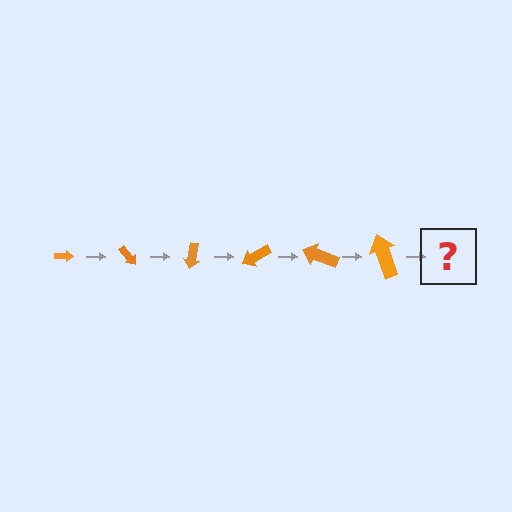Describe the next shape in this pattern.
It should be an arrow, larger than the previous one and rotated 300 degrees from the start.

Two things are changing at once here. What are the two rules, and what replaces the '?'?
The two rules are that the arrow grows larger each step and it rotates 50 degrees each step. The '?' should be an arrow, larger than the previous one and rotated 300 degrees from the start.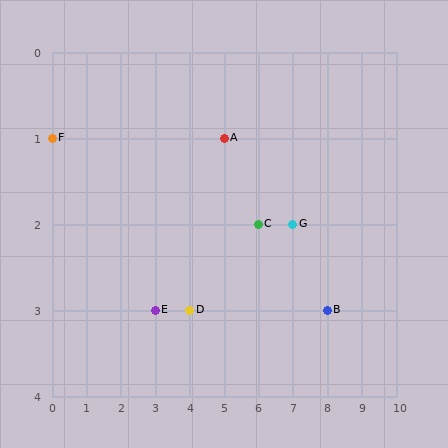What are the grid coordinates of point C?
Point C is at grid coordinates (6, 2).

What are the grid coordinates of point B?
Point B is at grid coordinates (8, 3).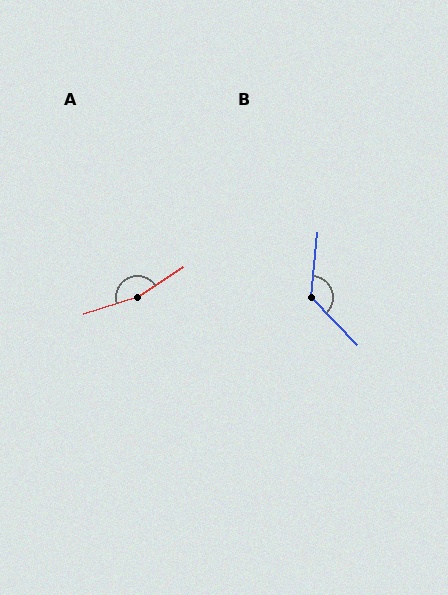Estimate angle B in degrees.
Approximately 130 degrees.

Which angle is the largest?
A, at approximately 163 degrees.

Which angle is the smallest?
B, at approximately 130 degrees.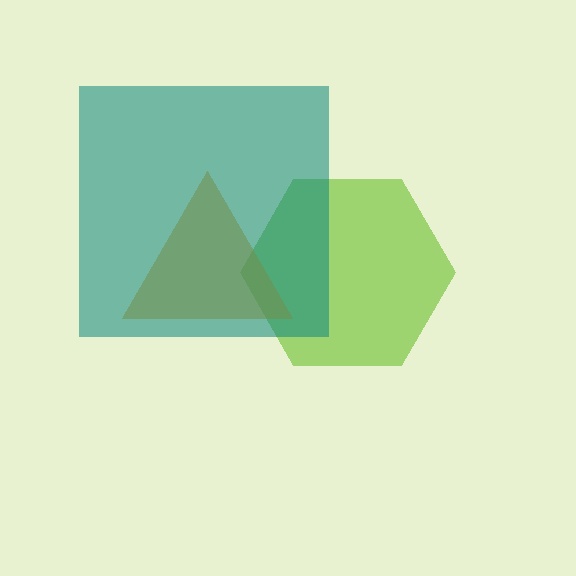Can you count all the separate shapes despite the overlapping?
Yes, there are 3 separate shapes.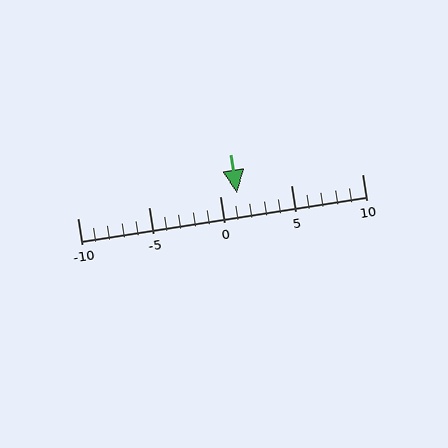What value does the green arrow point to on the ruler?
The green arrow points to approximately 1.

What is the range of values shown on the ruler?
The ruler shows values from -10 to 10.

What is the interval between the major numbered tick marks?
The major tick marks are spaced 5 units apart.